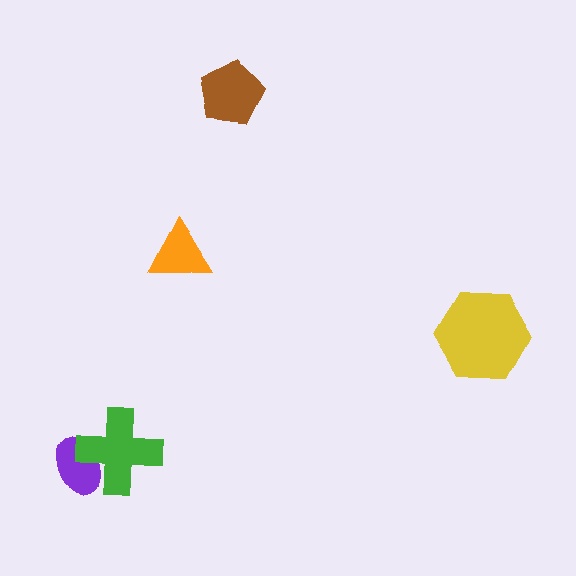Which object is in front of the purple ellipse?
The green cross is in front of the purple ellipse.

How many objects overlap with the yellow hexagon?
0 objects overlap with the yellow hexagon.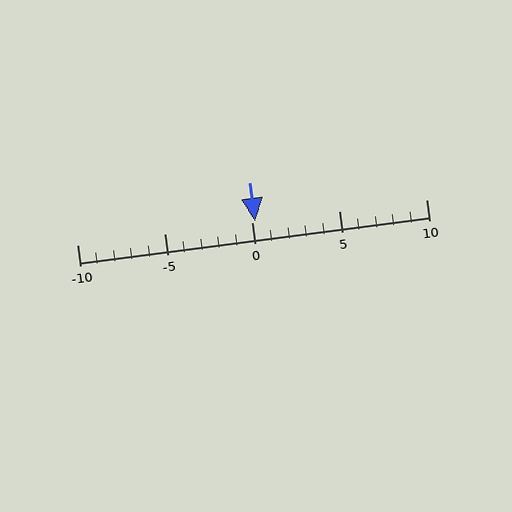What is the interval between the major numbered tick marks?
The major tick marks are spaced 5 units apart.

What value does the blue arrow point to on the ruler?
The blue arrow points to approximately 0.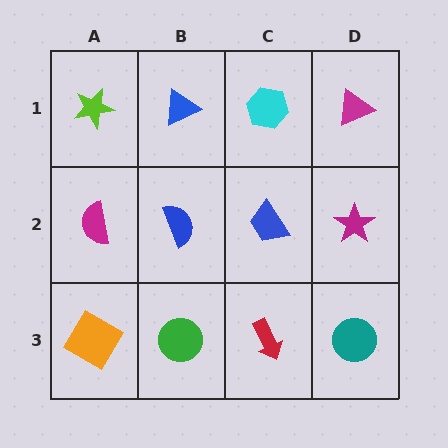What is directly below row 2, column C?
A red arrow.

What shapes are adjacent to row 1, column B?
A blue semicircle (row 2, column B), a lime star (row 1, column A), a cyan hexagon (row 1, column C).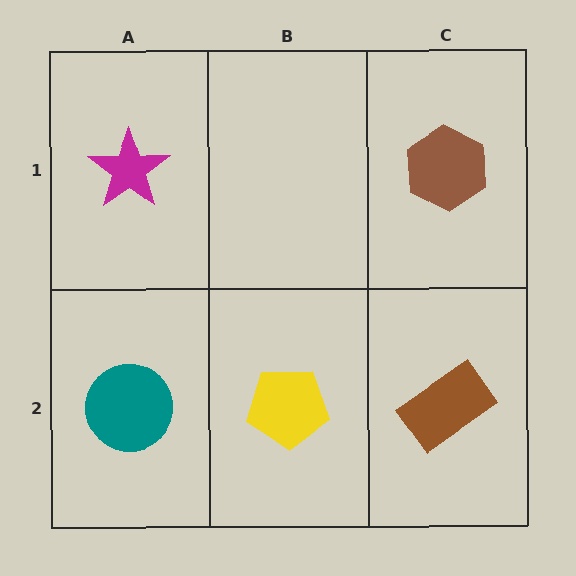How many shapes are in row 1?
2 shapes.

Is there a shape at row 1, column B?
No, that cell is empty.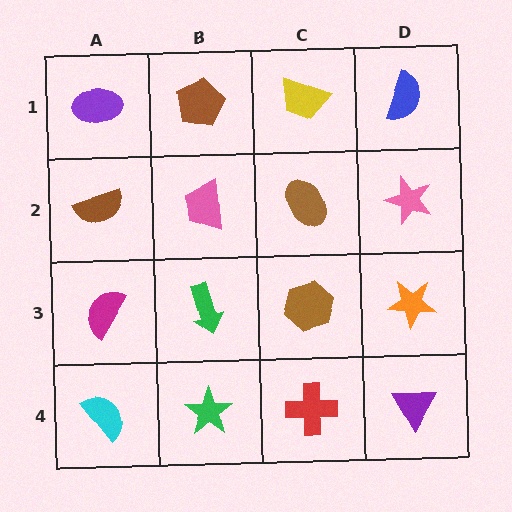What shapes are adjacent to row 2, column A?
A purple ellipse (row 1, column A), a magenta semicircle (row 3, column A), a pink trapezoid (row 2, column B).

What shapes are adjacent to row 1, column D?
A pink star (row 2, column D), a yellow trapezoid (row 1, column C).